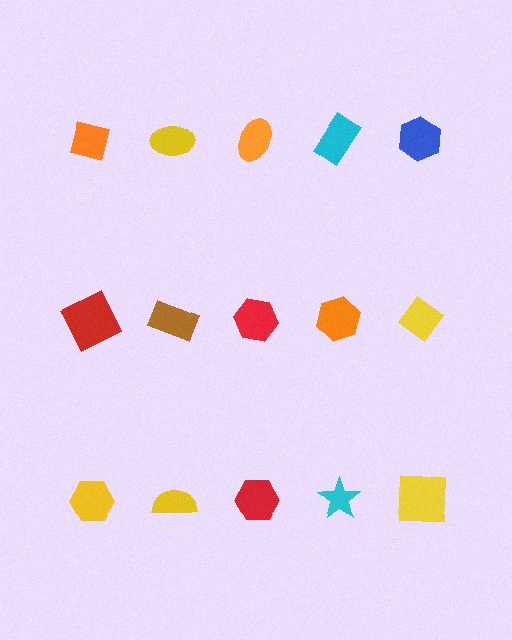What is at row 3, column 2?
A yellow semicircle.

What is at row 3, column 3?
A red hexagon.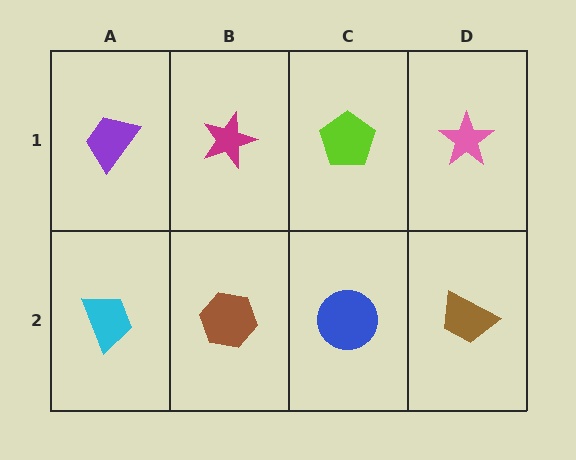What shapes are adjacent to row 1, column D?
A brown trapezoid (row 2, column D), a lime pentagon (row 1, column C).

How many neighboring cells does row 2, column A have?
2.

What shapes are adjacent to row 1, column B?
A brown hexagon (row 2, column B), a purple trapezoid (row 1, column A), a lime pentagon (row 1, column C).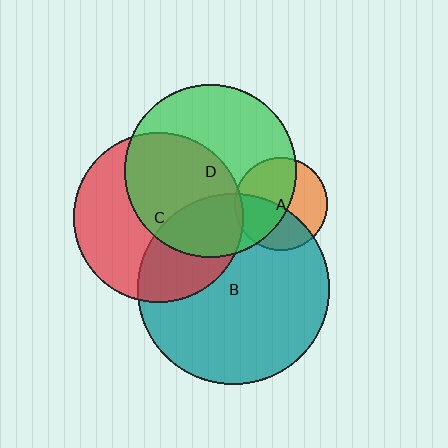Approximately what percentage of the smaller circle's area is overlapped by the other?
Approximately 50%.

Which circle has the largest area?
Circle B (teal).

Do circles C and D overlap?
Yes.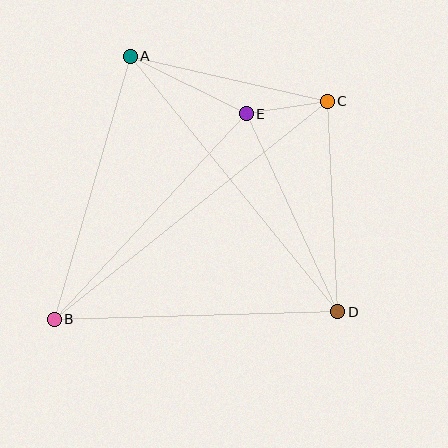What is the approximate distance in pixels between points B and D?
The distance between B and D is approximately 284 pixels.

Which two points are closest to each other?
Points C and E are closest to each other.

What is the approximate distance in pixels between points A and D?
The distance between A and D is approximately 329 pixels.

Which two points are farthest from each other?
Points B and C are farthest from each other.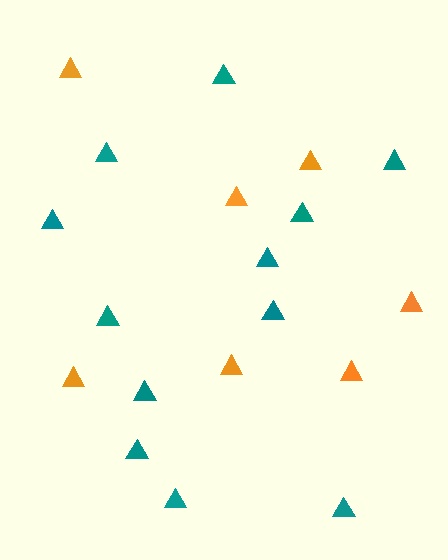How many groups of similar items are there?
There are 2 groups: one group of orange triangles (7) and one group of teal triangles (12).